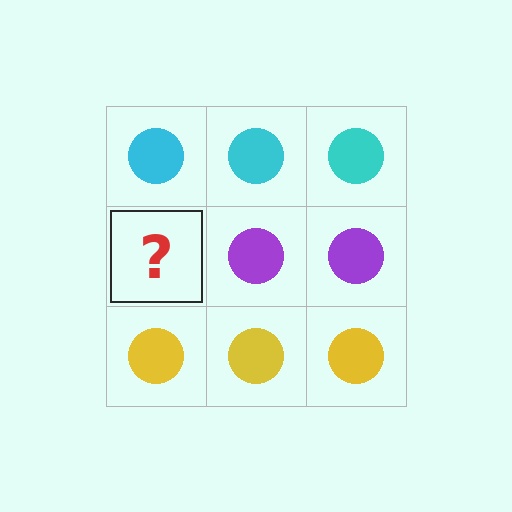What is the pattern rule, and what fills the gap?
The rule is that each row has a consistent color. The gap should be filled with a purple circle.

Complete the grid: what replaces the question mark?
The question mark should be replaced with a purple circle.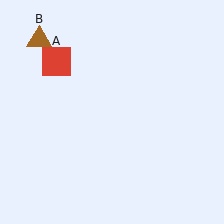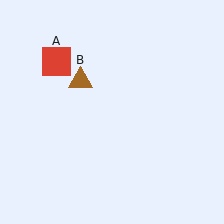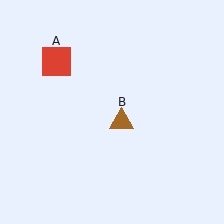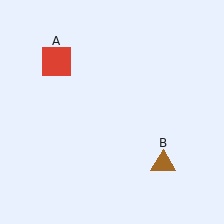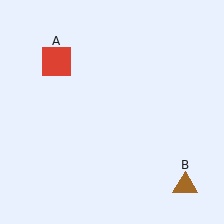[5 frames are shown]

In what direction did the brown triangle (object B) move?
The brown triangle (object B) moved down and to the right.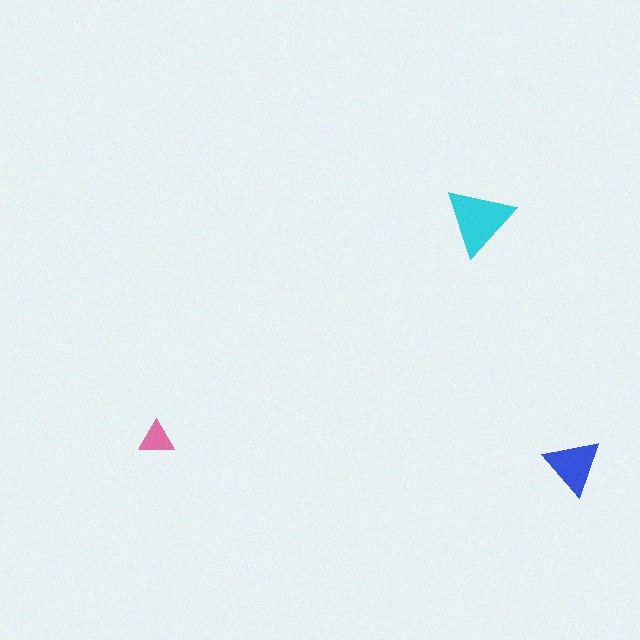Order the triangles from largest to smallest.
the cyan one, the blue one, the pink one.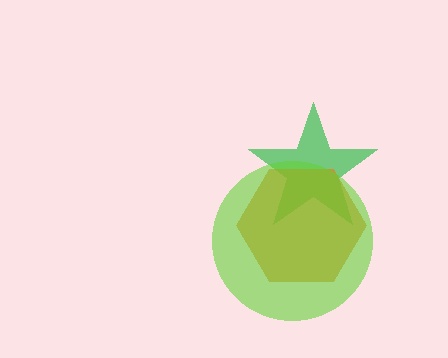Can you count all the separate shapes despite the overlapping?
Yes, there are 3 separate shapes.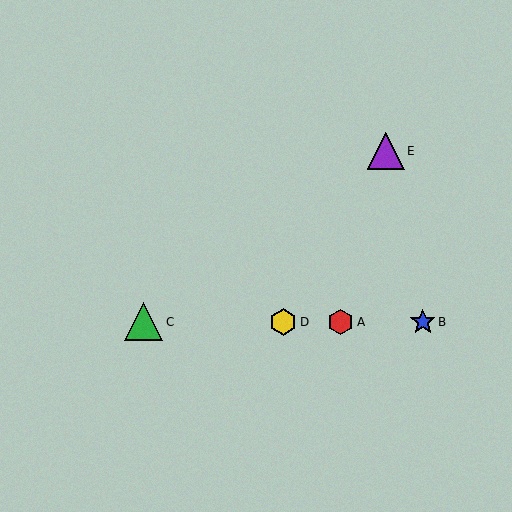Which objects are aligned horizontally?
Objects A, B, C, D are aligned horizontally.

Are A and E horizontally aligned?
No, A is at y≈322 and E is at y≈151.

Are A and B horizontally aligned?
Yes, both are at y≈322.